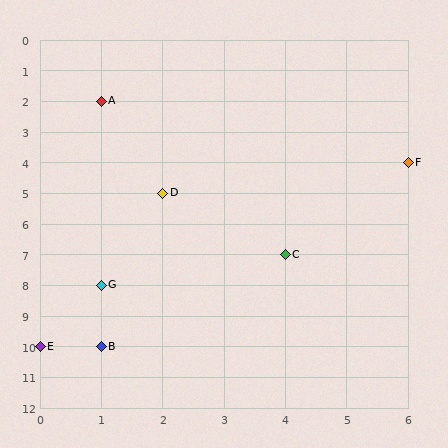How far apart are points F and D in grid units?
Points F and D are 4 columns and 1 row apart (about 4.1 grid units diagonally).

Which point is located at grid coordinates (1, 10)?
Point B is at (1, 10).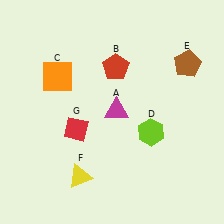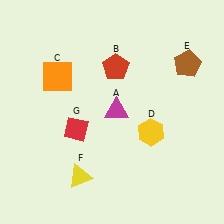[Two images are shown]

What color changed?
The hexagon (D) changed from lime in Image 1 to yellow in Image 2.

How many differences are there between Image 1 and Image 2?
There is 1 difference between the two images.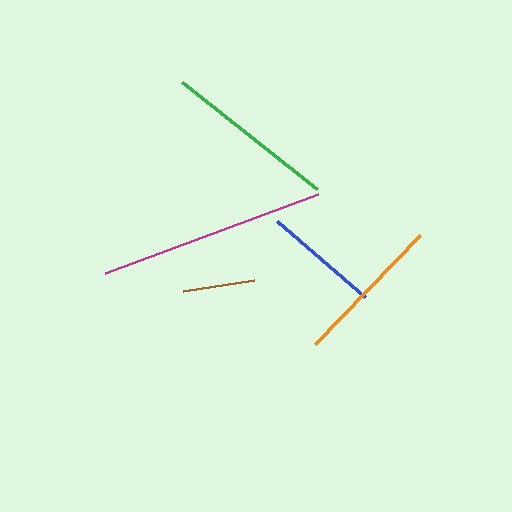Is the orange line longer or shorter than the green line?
The green line is longer than the orange line.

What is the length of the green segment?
The green segment is approximately 171 pixels long.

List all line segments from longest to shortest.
From longest to shortest: magenta, green, orange, blue, brown.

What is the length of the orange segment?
The orange segment is approximately 151 pixels long.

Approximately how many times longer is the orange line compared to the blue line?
The orange line is approximately 1.3 times the length of the blue line.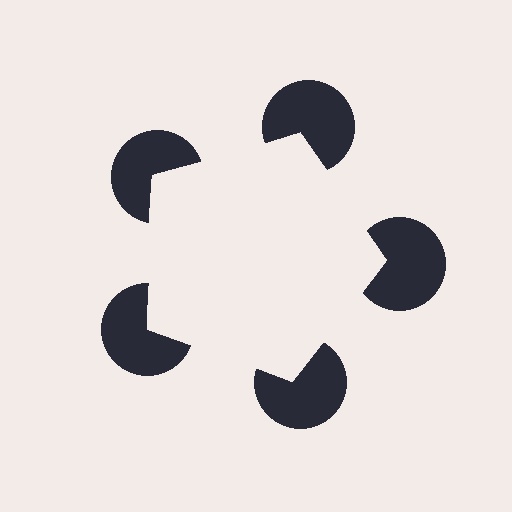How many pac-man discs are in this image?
There are 5 — one at each vertex of the illusory pentagon.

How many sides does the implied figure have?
5 sides.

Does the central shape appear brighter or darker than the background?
It typically appears slightly brighter than the background, even though no actual brightness change is drawn.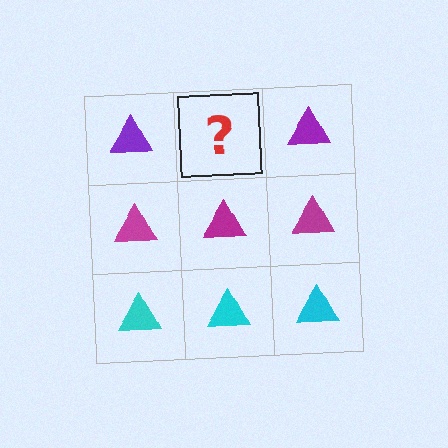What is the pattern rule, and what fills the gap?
The rule is that each row has a consistent color. The gap should be filled with a purple triangle.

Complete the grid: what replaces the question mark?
The question mark should be replaced with a purple triangle.